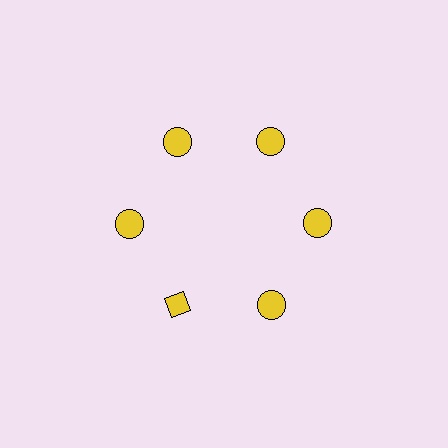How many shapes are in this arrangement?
There are 6 shapes arranged in a ring pattern.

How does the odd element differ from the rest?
It has a different shape: diamond instead of circle.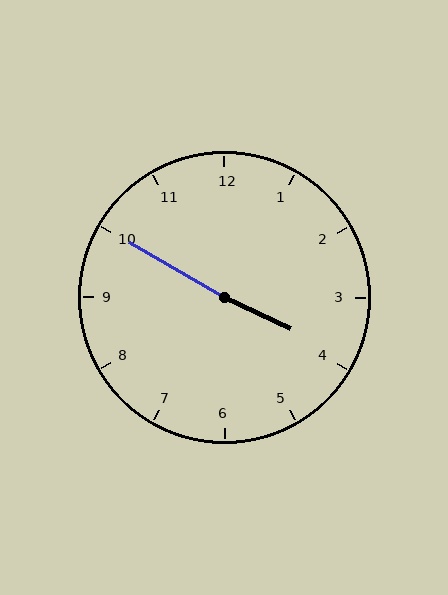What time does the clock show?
3:50.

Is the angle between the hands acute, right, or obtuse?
It is obtuse.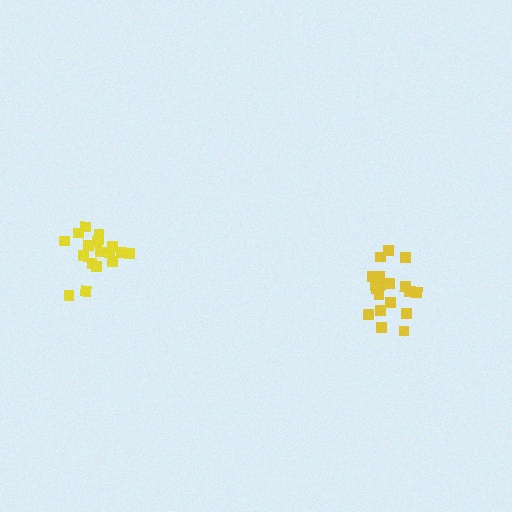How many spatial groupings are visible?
There are 2 spatial groupings.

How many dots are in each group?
Group 1: 19 dots, Group 2: 18 dots (37 total).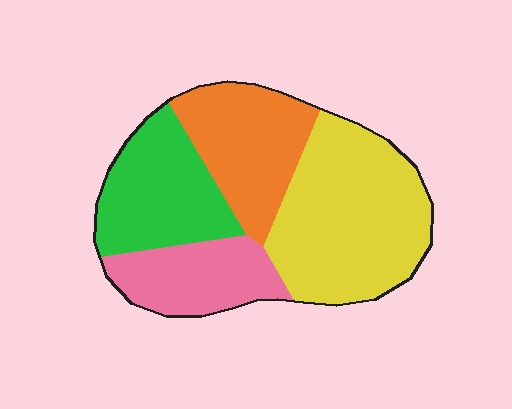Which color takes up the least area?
Pink, at roughly 20%.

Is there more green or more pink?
Green.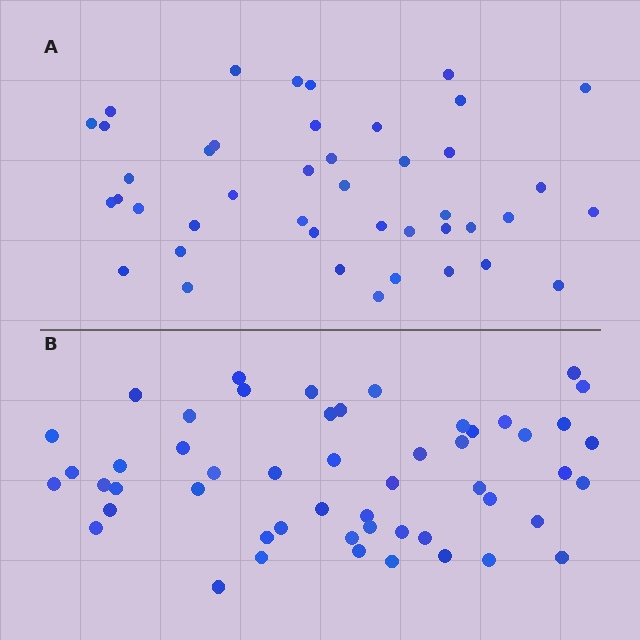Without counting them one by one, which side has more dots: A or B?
Region B (the bottom region) has more dots.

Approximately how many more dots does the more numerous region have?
Region B has roughly 8 or so more dots than region A.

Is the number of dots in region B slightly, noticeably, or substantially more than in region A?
Region B has only slightly more — the two regions are fairly close. The ratio is roughly 1.2 to 1.